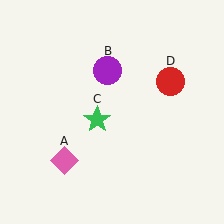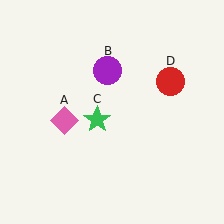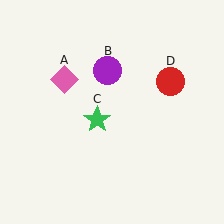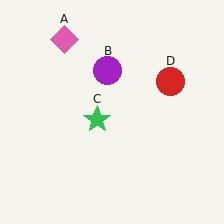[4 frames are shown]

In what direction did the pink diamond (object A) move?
The pink diamond (object A) moved up.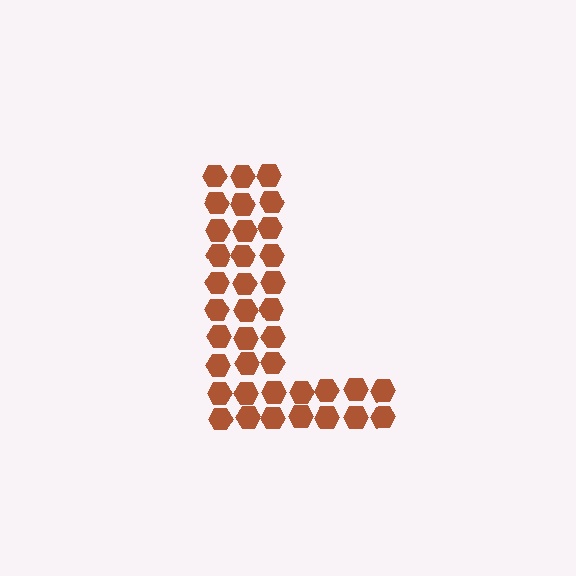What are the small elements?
The small elements are hexagons.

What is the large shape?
The large shape is the letter L.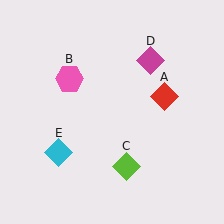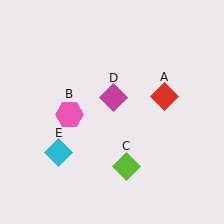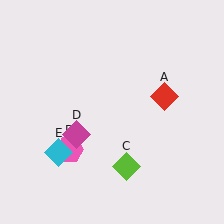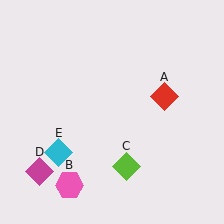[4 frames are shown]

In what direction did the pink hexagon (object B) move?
The pink hexagon (object B) moved down.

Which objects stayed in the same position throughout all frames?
Red diamond (object A) and lime diamond (object C) and cyan diamond (object E) remained stationary.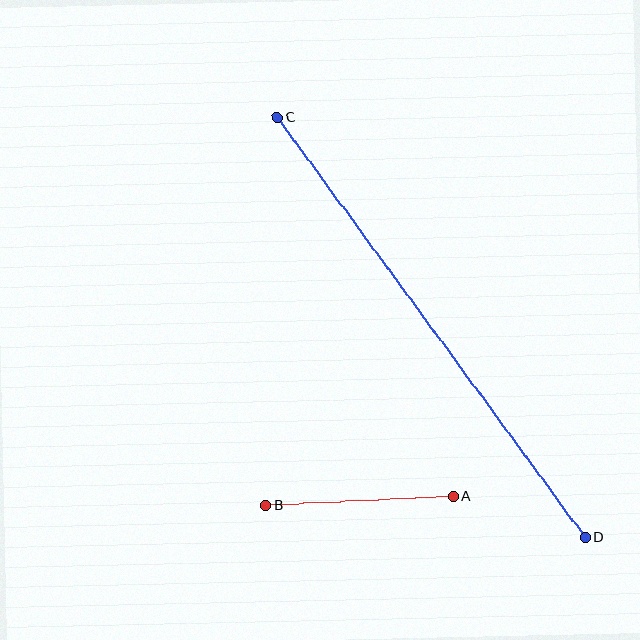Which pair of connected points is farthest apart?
Points C and D are farthest apart.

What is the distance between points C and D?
The distance is approximately 521 pixels.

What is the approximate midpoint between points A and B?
The midpoint is at approximately (359, 501) pixels.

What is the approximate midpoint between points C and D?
The midpoint is at approximately (431, 327) pixels.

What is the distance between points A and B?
The distance is approximately 188 pixels.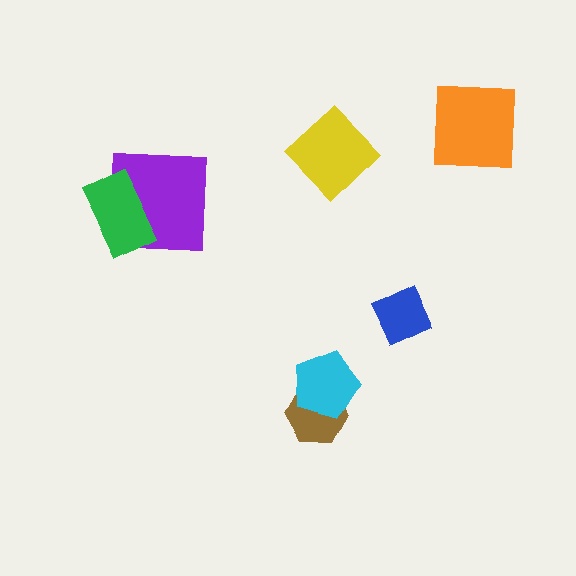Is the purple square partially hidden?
Yes, it is partially covered by another shape.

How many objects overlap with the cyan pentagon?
1 object overlaps with the cyan pentagon.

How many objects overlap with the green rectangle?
1 object overlaps with the green rectangle.